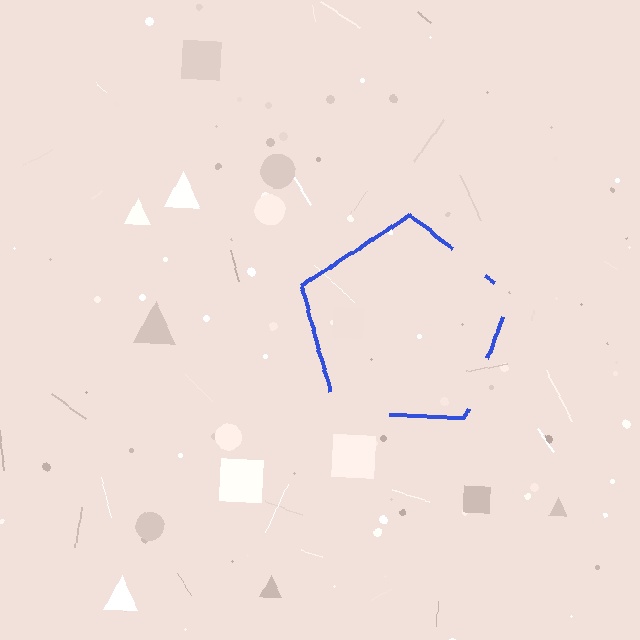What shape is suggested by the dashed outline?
The dashed outline suggests a pentagon.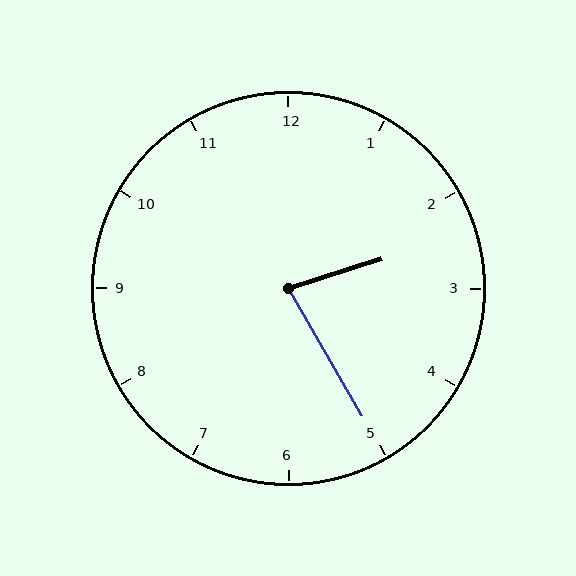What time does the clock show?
2:25.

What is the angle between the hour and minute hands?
Approximately 78 degrees.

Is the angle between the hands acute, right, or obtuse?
It is acute.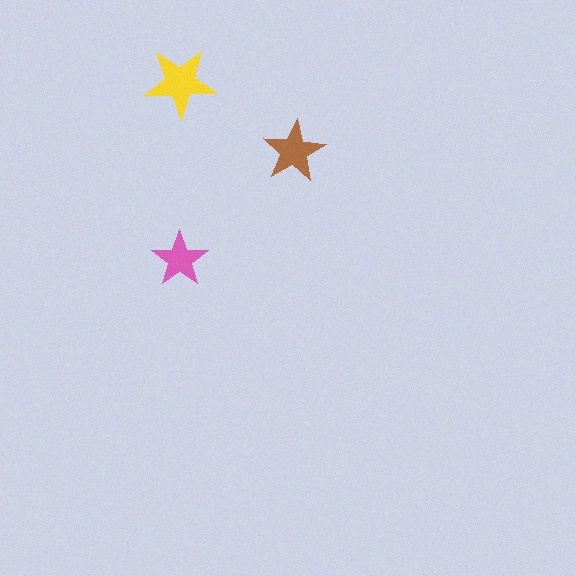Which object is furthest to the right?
The brown star is rightmost.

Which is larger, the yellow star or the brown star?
The yellow one.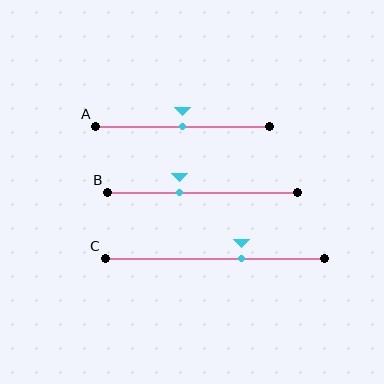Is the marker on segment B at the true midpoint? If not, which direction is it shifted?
No, the marker on segment B is shifted to the left by about 12% of the segment length.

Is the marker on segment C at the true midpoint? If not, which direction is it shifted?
No, the marker on segment C is shifted to the right by about 12% of the segment length.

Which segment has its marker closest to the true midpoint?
Segment A has its marker closest to the true midpoint.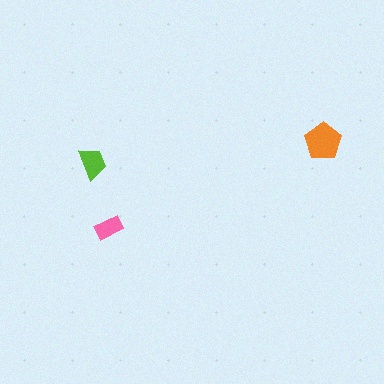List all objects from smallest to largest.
The pink rectangle, the lime trapezoid, the orange pentagon.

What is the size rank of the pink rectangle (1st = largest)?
3rd.